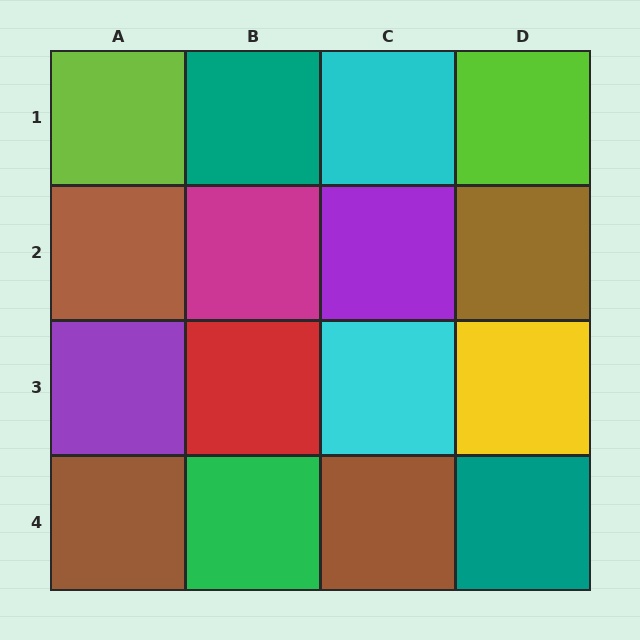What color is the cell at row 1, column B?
Teal.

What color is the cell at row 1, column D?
Lime.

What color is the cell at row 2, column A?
Brown.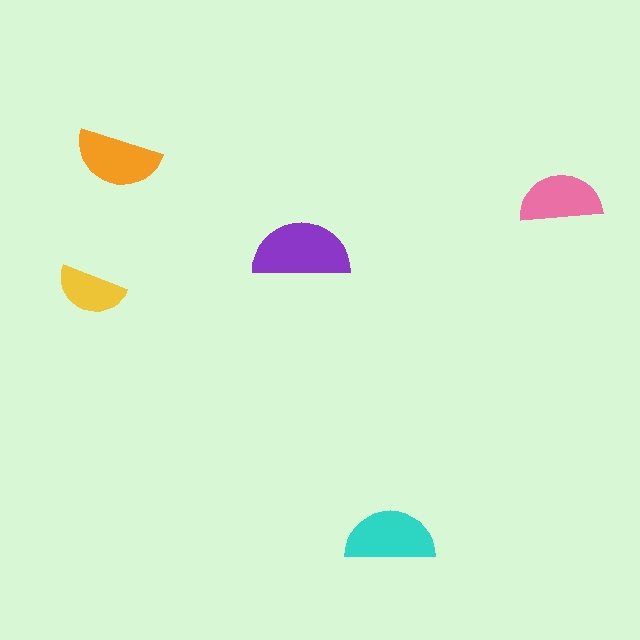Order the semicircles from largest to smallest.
the purple one, the cyan one, the orange one, the pink one, the yellow one.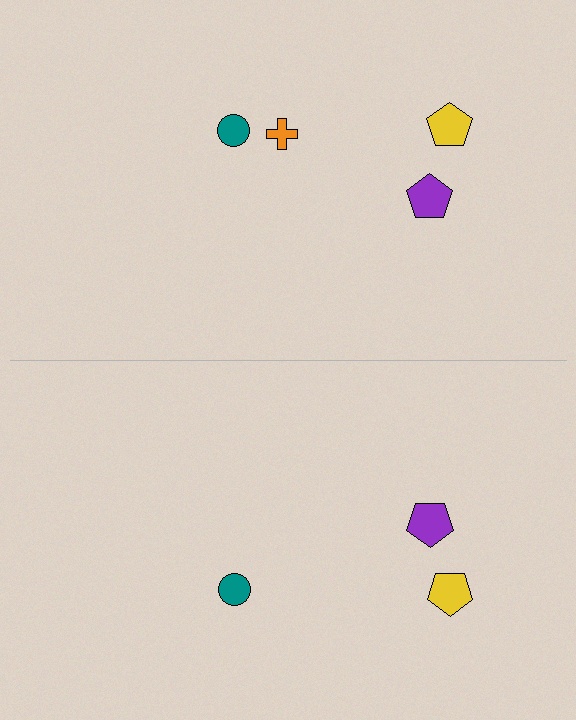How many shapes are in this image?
There are 7 shapes in this image.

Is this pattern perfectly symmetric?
No, the pattern is not perfectly symmetric. A orange cross is missing from the bottom side.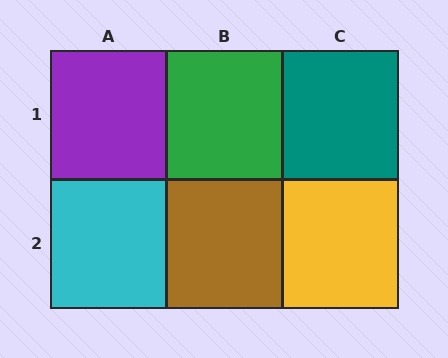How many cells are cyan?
1 cell is cyan.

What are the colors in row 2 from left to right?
Cyan, brown, yellow.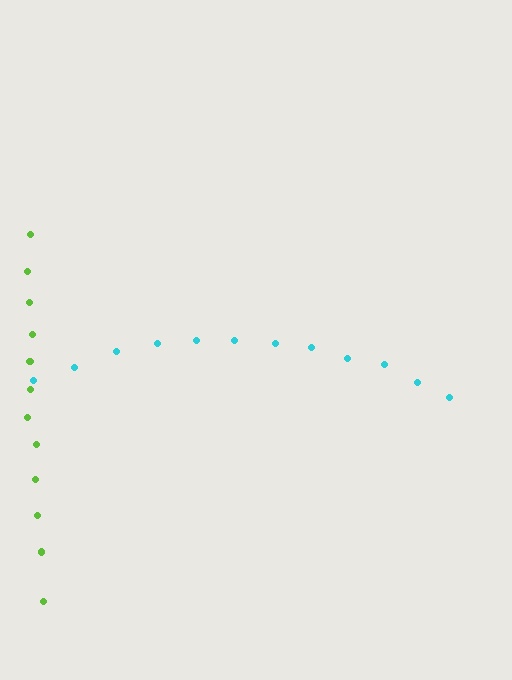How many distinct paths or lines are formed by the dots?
There are 2 distinct paths.